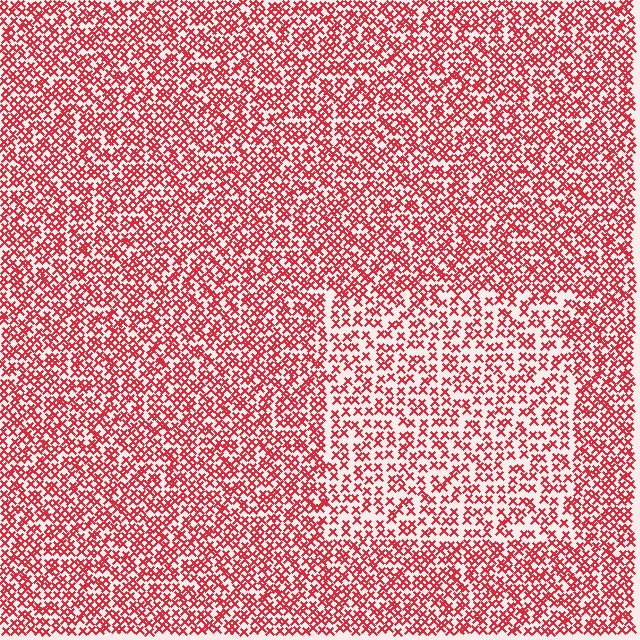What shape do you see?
I see a rectangle.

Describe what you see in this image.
The image contains small red elements arranged at two different densities. A rectangle-shaped region is visible where the elements are less densely packed than the surrounding area.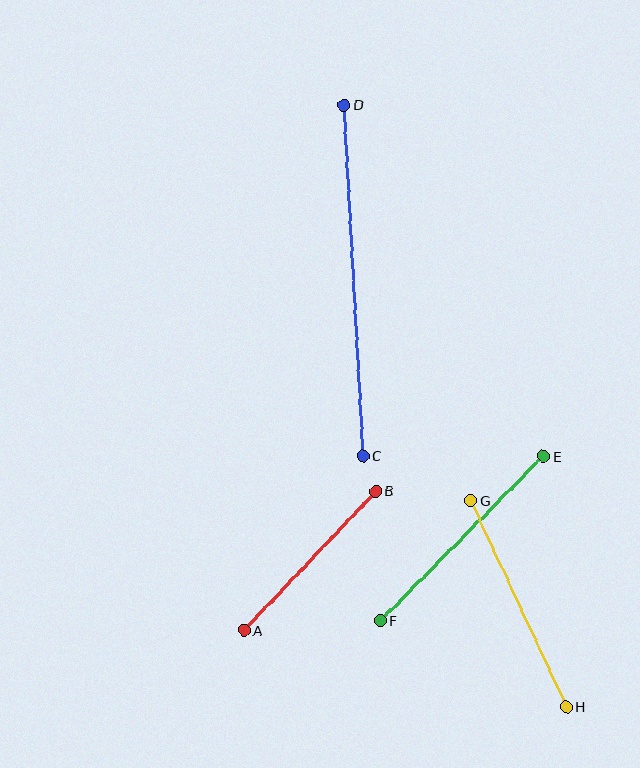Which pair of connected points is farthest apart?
Points C and D are farthest apart.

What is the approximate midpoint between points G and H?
The midpoint is at approximately (519, 604) pixels.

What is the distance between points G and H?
The distance is approximately 228 pixels.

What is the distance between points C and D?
The distance is approximately 351 pixels.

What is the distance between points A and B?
The distance is approximately 192 pixels.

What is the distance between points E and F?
The distance is approximately 231 pixels.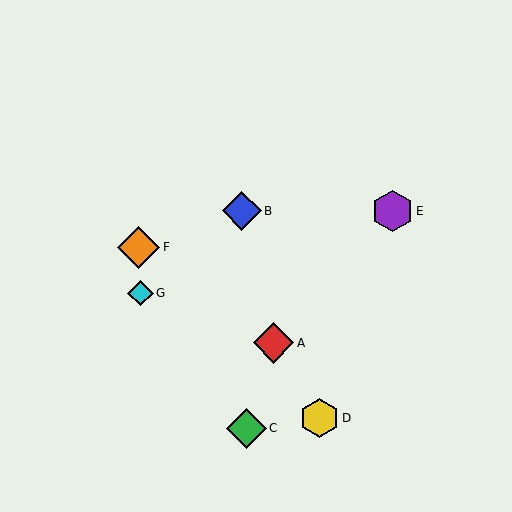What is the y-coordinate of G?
Object G is at y≈293.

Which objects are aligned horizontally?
Objects B, E are aligned horizontally.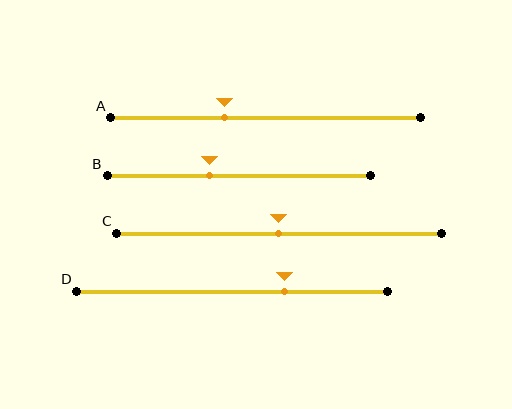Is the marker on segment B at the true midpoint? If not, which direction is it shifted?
No, the marker on segment B is shifted to the left by about 11% of the segment length.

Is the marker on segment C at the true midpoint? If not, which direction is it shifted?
Yes, the marker on segment C is at the true midpoint.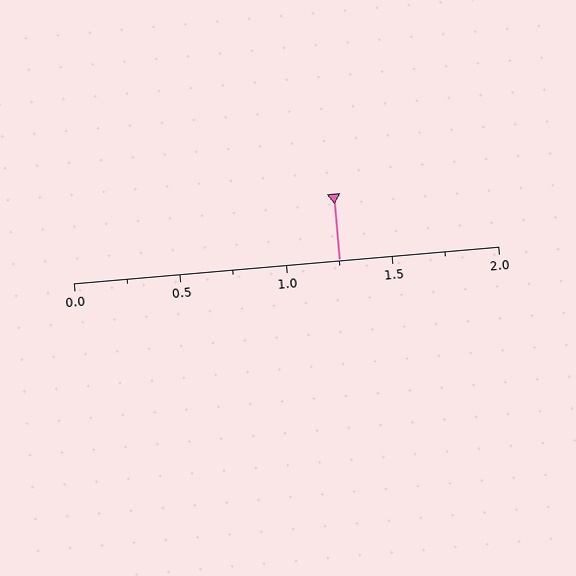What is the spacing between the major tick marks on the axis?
The major ticks are spaced 0.5 apart.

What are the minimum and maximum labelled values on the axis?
The axis runs from 0.0 to 2.0.